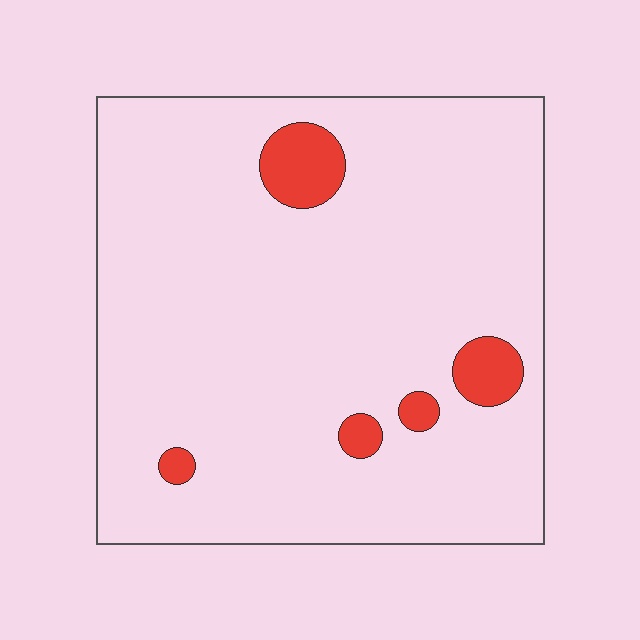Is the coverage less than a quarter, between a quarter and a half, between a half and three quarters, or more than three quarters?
Less than a quarter.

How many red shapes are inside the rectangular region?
5.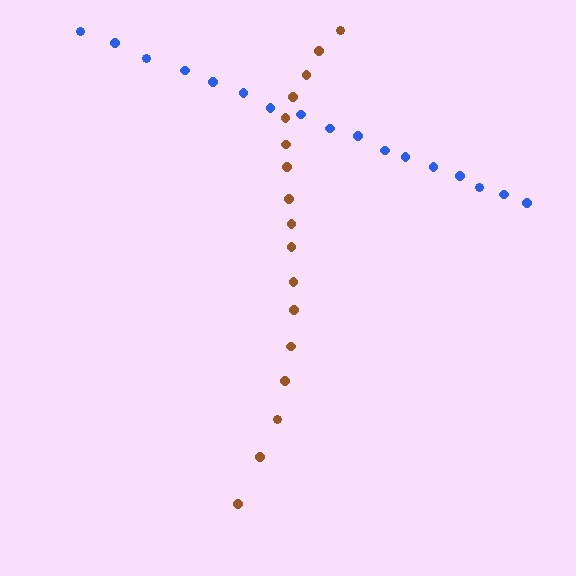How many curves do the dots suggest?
There are 2 distinct paths.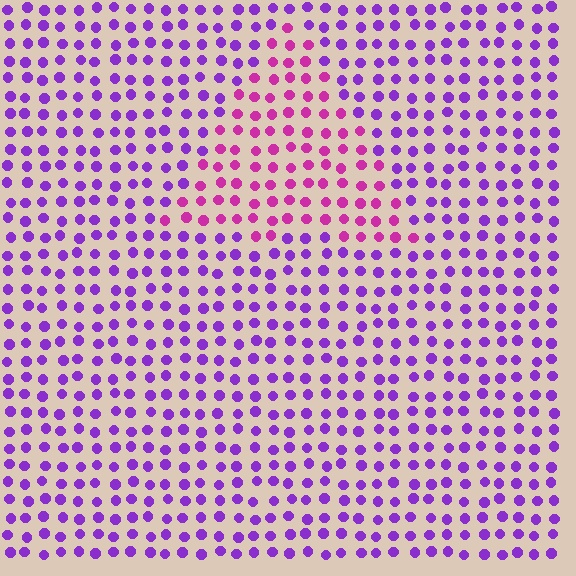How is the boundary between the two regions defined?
The boundary is defined purely by a slight shift in hue (about 39 degrees). Spacing, size, and orientation are identical on both sides.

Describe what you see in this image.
The image is filled with small purple elements in a uniform arrangement. A triangle-shaped region is visible where the elements are tinted to a slightly different hue, forming a subtle color boundary.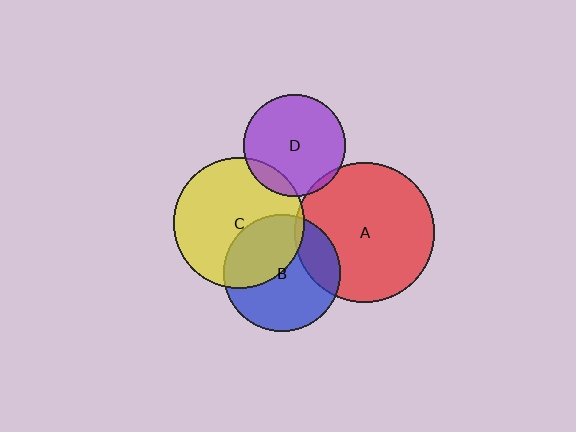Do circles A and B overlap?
Yes.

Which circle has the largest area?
Circle A (red).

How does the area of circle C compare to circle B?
Approximately 1.2 times.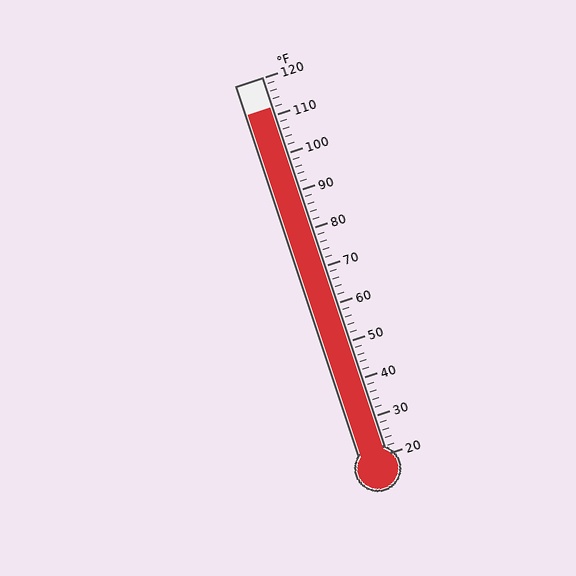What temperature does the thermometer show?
The thermometer shows approximately 112°F.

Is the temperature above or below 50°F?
The temperature is above 50°F.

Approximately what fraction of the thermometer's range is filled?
The thermometer is filled to approximately 90% of its range.